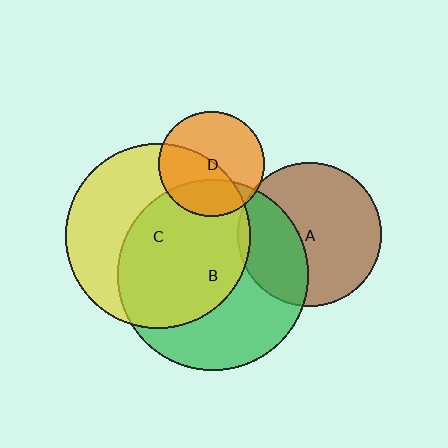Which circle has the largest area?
Circle B (green).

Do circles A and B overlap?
Yes.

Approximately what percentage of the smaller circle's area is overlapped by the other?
Approximately 35%.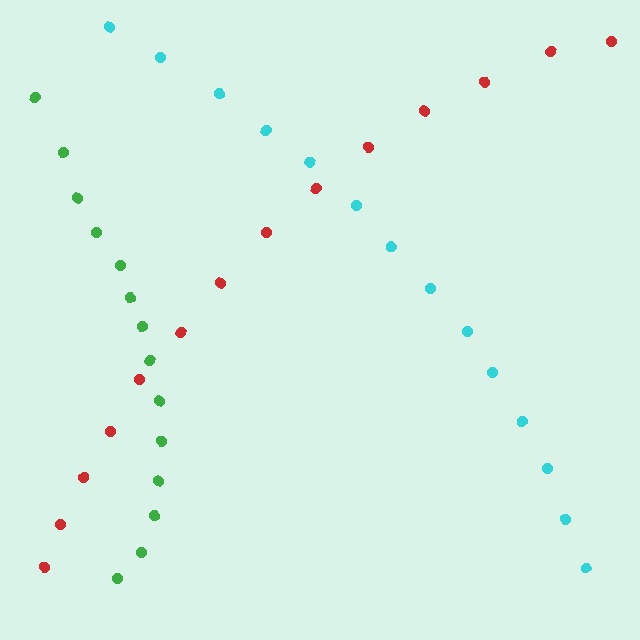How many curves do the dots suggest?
There are 3 distinct paths.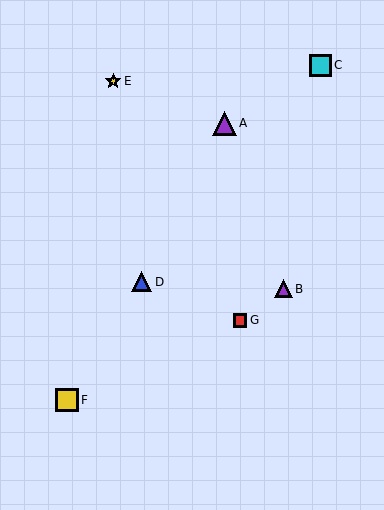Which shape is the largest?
The purple triangle (labeled A) is the largest.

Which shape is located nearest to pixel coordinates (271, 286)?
The purple triangle (labeled B) at (283, 289) is nearest to that location.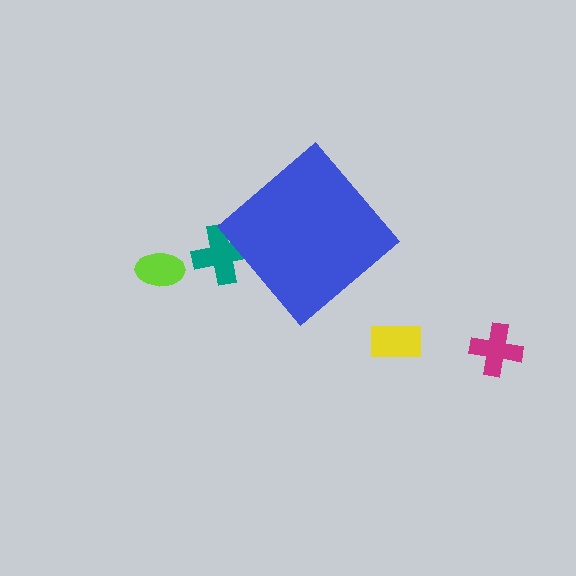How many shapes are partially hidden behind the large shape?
1 shape is partially hidden.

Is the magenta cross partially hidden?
No, the magenta cross is fully visible.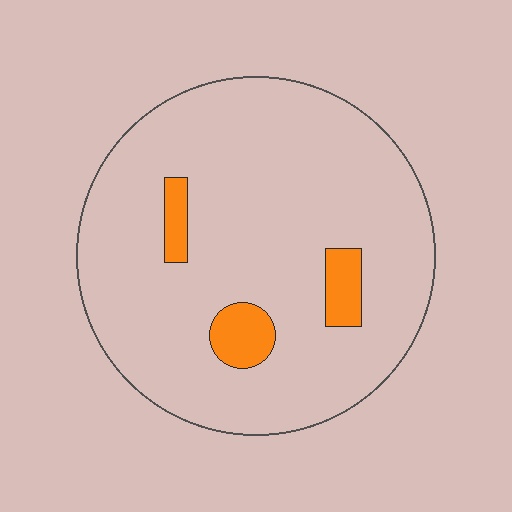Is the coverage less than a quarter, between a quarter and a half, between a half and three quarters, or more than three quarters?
Less than a quarter.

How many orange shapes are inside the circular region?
3.